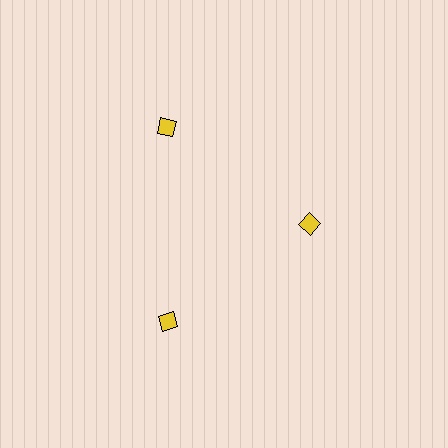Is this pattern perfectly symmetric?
No. The 3 yellow diamonds are arranged in a ring, but one element near the 3 o'clock position is pulled inward toward the center, breaking the 3-fold rotational symmetry.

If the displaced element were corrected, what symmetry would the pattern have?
It would have 3-fold rotational symmetry — the pattern would map onto itself every 120 degrees.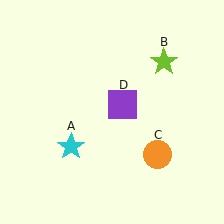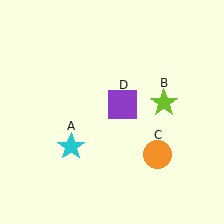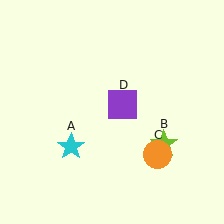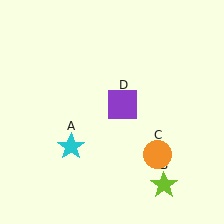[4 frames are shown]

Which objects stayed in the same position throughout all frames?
Cyan star (object A) and orange circle (object C) and purple square (object D) remained stationary.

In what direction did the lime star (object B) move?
The lime star (object B) moved down.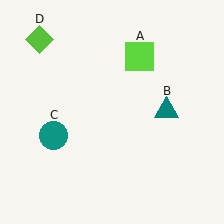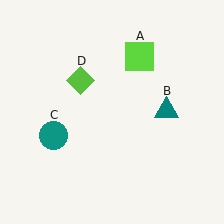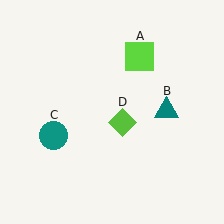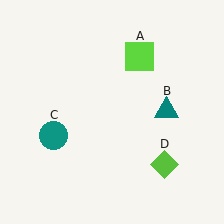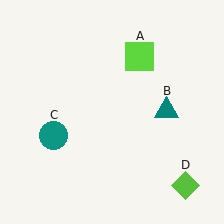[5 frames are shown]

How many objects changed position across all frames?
1 object changed position: lime diamond (object D).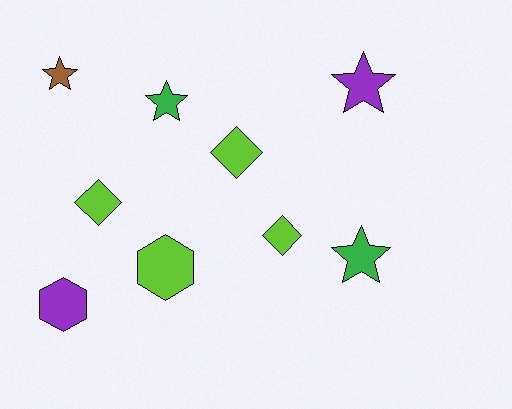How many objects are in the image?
There are 9 objects.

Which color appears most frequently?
Lime, with 4 objects.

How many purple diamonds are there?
There are no purple diamonds.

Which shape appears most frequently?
Star, with 4 objects.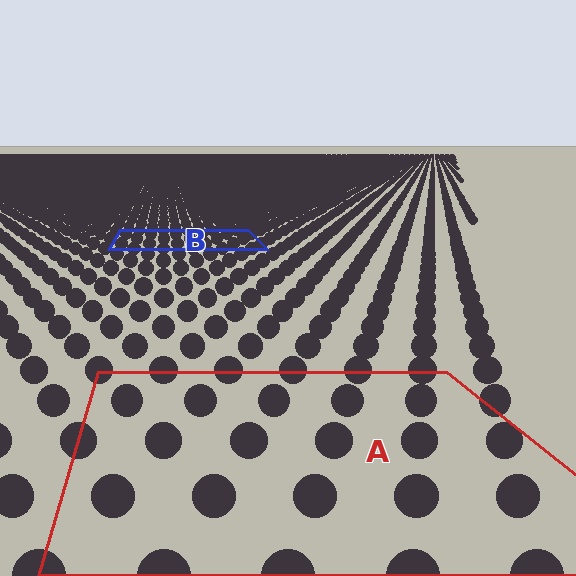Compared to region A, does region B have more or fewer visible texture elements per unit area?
Region B has more texture elements per unit area — they are packed more densely because it is farther away.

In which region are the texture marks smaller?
The texture marks are smaller in region B, because it is farther away.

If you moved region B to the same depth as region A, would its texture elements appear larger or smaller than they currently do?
They would appear larger. At a closer depth, the same texture elements are projected at a bigger on-screen size.